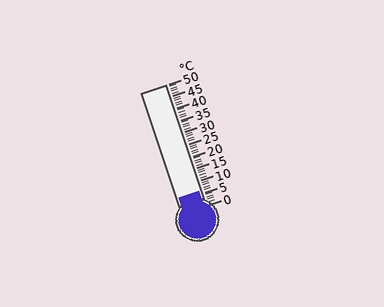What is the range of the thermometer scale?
The thermometer scale ranges from 0°C to 50°C.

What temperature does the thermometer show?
The thermometer shows approximately 6°C.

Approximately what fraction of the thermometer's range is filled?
The thermometer is filled to approximately 10% of its range.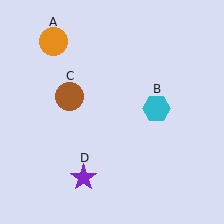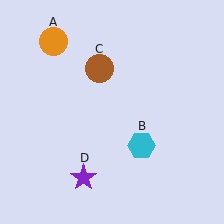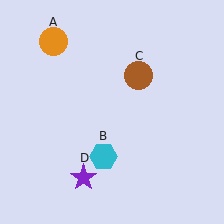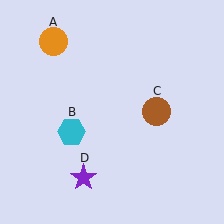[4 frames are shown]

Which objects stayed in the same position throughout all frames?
Orange circle (object A) and purple star (object D) remained stationary.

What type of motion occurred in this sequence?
The cyan hexagon (object B), brown circle (object C) rotated clockwise around the center of the scene.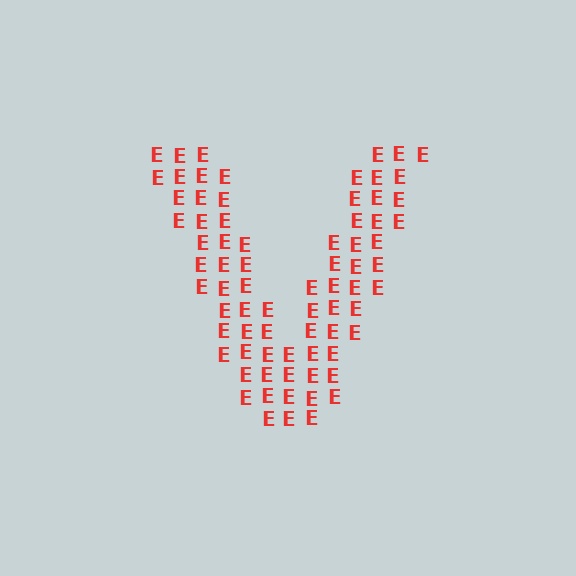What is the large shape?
The large shape is the letter V.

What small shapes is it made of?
It is made of small letter E's.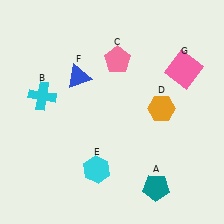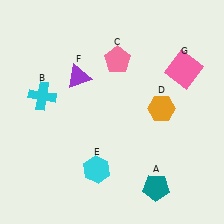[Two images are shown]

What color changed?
The triangle (F) changed from blue in Image 1 to purple in Image 2.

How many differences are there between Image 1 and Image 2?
There is 1 difference between the two images.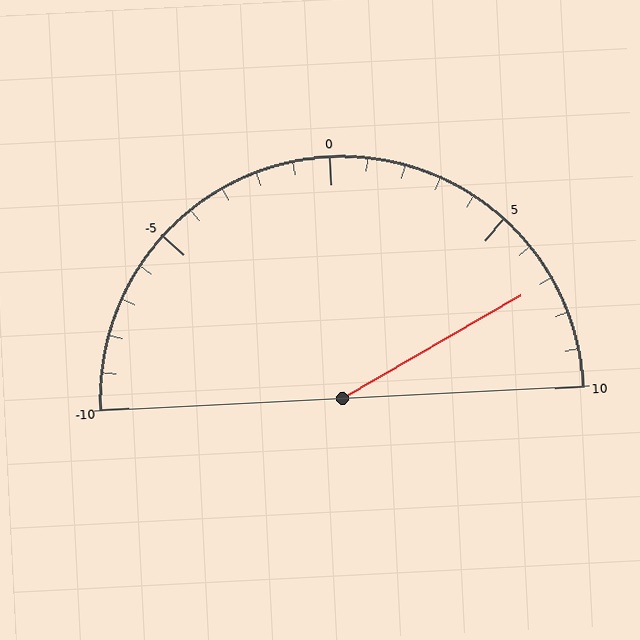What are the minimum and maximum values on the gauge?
The gauge ranges from -10 to 10.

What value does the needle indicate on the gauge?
The needle indicates approximately 7.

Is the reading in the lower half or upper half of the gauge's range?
The reading is in the upper half of the range (-10 to 10).